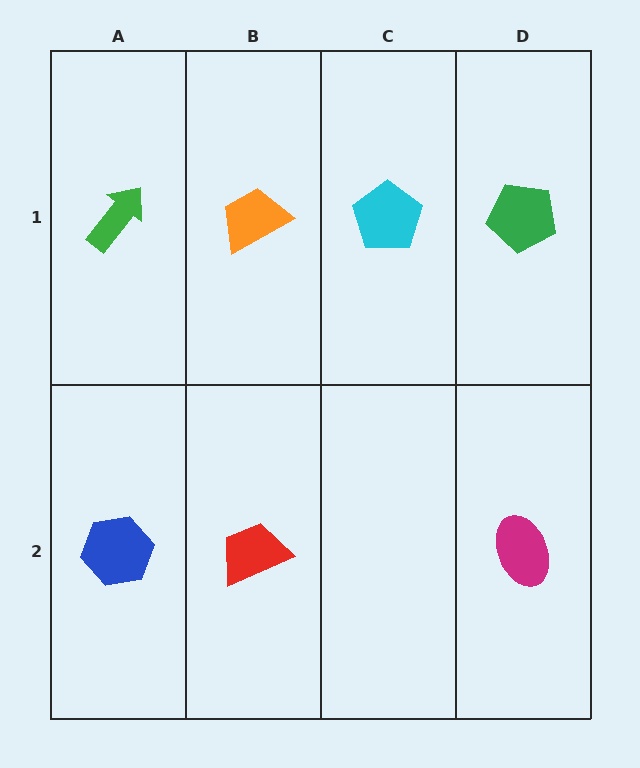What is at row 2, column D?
A magenta ellipse.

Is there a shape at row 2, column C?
No, that cell is empty.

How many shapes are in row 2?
3 shapes.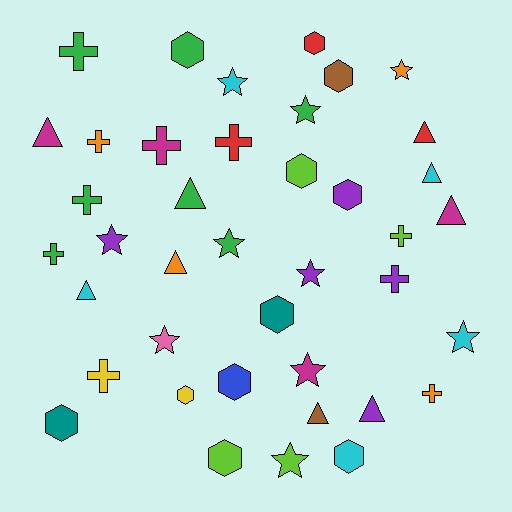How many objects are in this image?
There are 40 objects.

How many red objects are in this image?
There are 3 red objects.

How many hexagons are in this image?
There are 11 hexagons.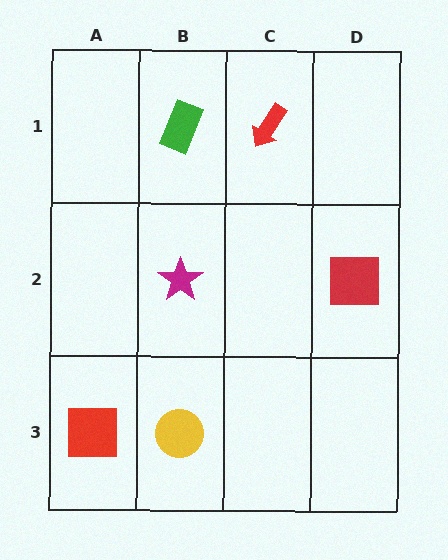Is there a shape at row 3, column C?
No, that cell is empty.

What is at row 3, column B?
A yellow circle.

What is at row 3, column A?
A red square.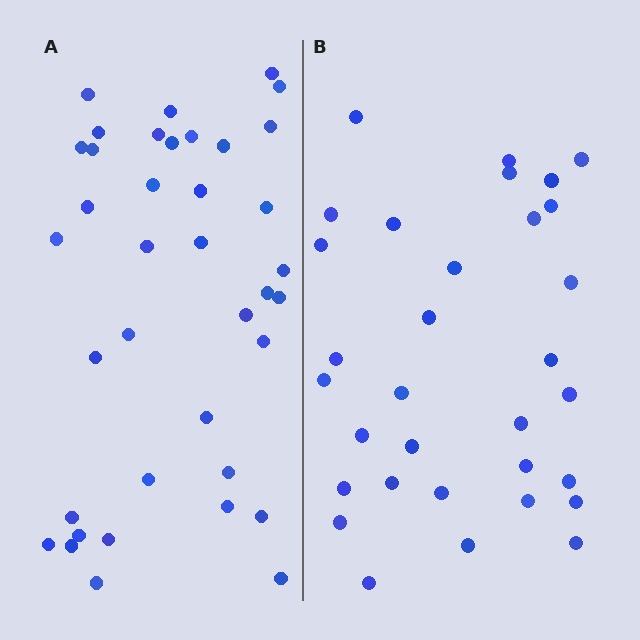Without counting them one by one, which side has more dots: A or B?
Region A (the left region) has more dots.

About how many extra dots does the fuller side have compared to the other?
Region A has about 6 more dots than region B.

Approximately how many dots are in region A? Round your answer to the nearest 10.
About 40 dots. (The exact count is 38, which rounds to 40.)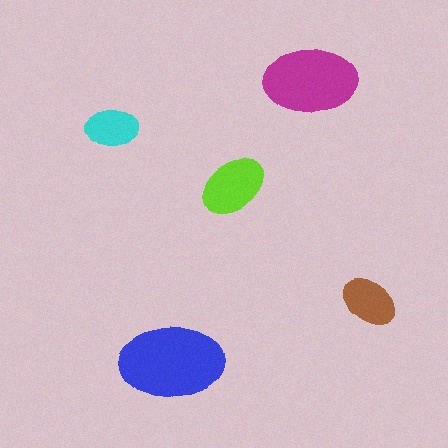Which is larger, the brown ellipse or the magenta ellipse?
The magenta one.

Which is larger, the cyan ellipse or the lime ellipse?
The lime one.